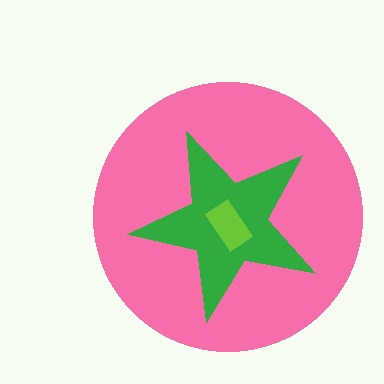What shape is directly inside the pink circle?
The green star.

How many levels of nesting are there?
3.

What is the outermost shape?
The pink circle.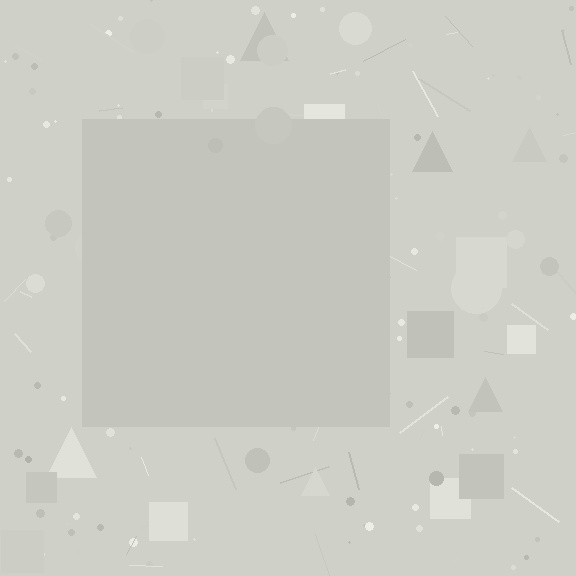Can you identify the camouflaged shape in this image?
The camouflaged shape is a square.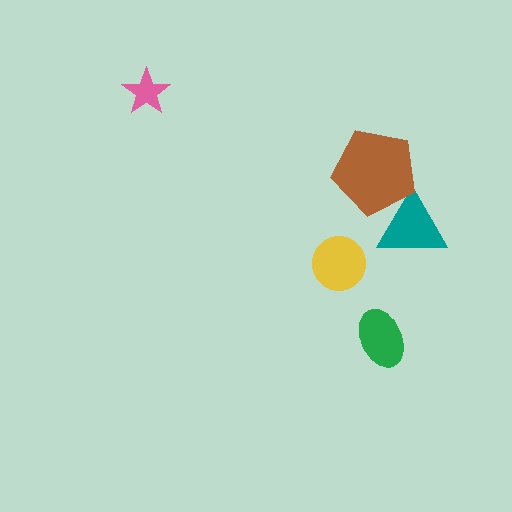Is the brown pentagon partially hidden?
No, no other shape covers it.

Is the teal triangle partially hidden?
Yes, it is partially covered by another shape.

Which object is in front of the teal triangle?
The brown pentagon is in front of the teal triangle.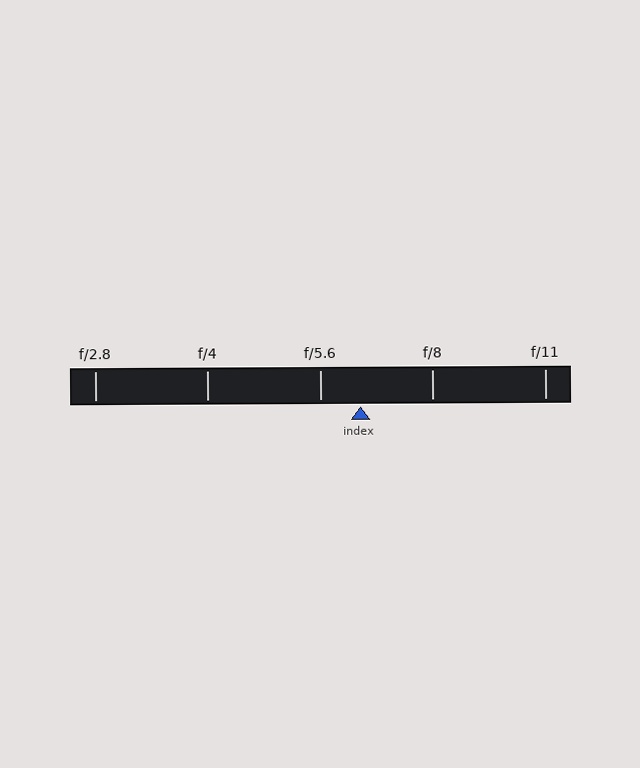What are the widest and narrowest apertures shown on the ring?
The widest aperture shown is f/2.8 and the narrowest is f/11.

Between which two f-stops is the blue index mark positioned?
The index mark is between f/5.6 and f/8.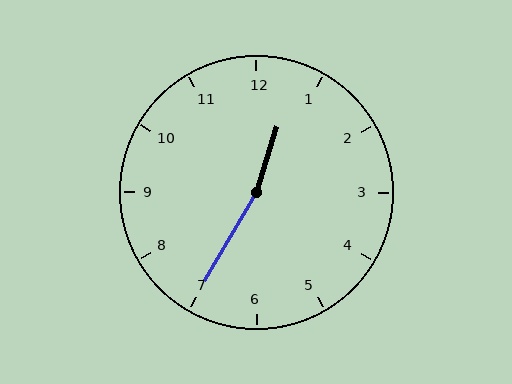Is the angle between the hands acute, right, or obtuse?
It is obtuse.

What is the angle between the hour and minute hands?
Approximately 168 degrees.